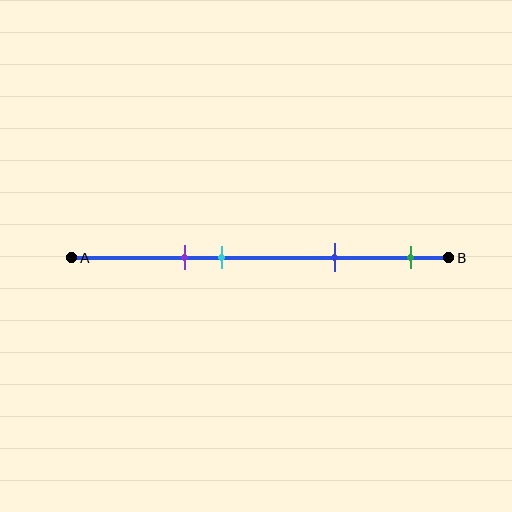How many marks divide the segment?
There are 4 marks dividing the segment.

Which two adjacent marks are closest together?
The purple and cyan marks are the closest adjacent pair.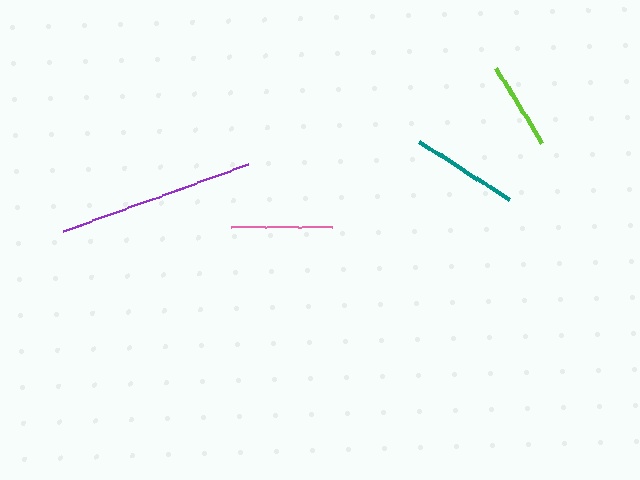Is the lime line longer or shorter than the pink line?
The pink line is longer than the lime line.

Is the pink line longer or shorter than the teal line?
The teal line is longer than the pink line.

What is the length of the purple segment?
The purple segment is approximately 197 pixels long.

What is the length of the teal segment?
The teal segment is approximately 107 pixels long.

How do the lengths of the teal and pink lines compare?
The teal and pink lines are approximately the same length.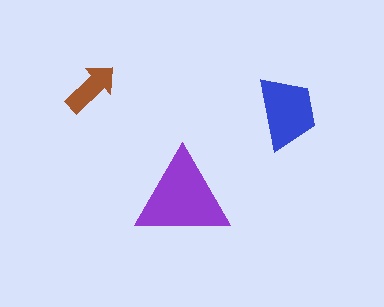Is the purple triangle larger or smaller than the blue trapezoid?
Larger.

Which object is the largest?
The purple triangle.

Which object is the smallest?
The brown arrow.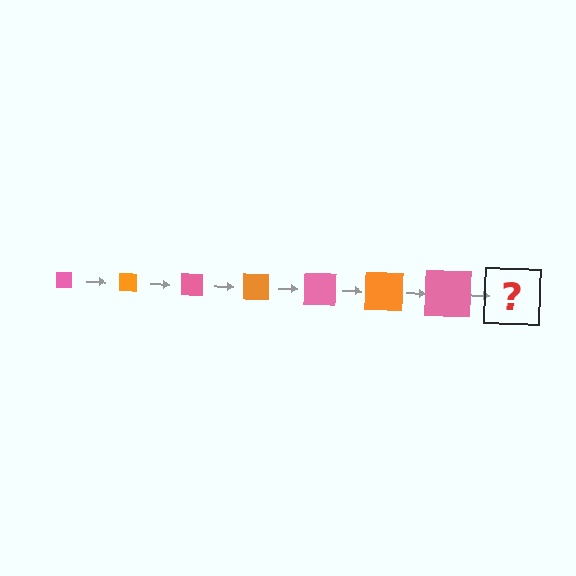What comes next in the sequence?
The next element should be an orange square, larger than the previous one.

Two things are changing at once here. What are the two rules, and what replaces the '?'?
The two rules are that the square grows larger each step and the color cycles through pink and orange. The '?' should be an orange square, larger than the previous one.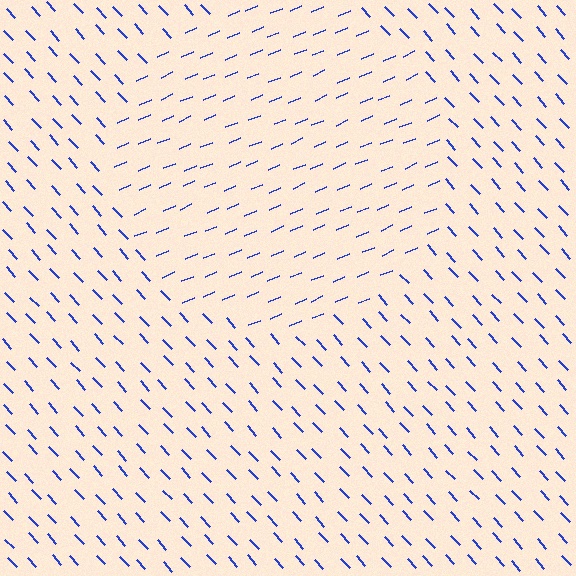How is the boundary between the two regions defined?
The boundary is defined purely by a change in line orientation (approximately 70 degrees difference). All lines are the same color and thickness.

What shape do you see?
I see a circle.